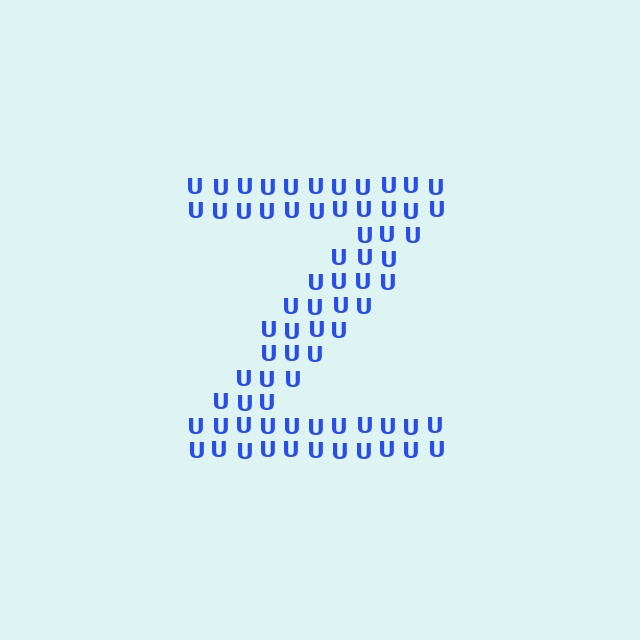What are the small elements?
The small elements are letter U's.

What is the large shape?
The large shape is the letter Z.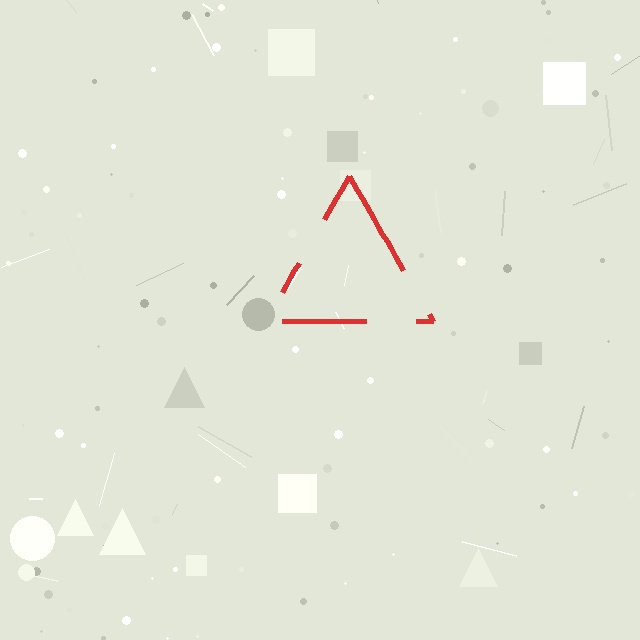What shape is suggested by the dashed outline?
The dashed outline suggests a triangle.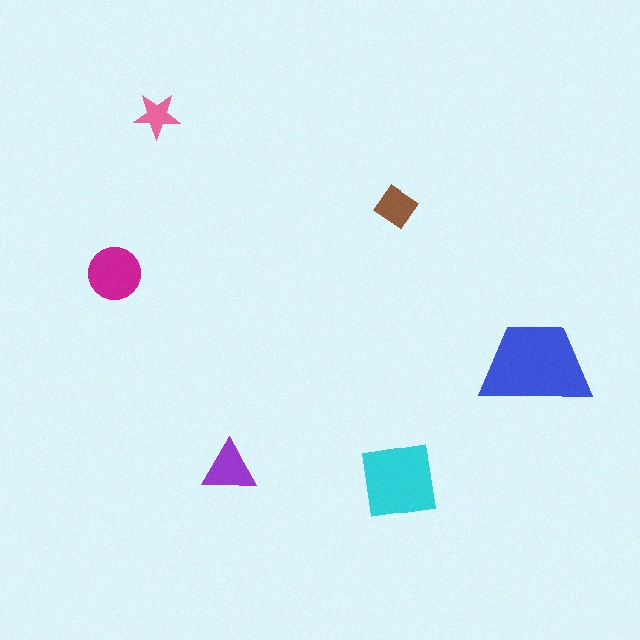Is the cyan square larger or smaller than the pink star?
Larger.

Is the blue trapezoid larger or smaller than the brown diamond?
Larger.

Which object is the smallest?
The pink star.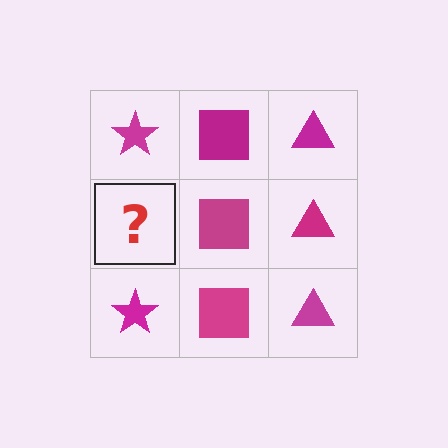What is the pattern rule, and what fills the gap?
The rule is that each column has a consistent shape. The gap should be filled with a magenta star.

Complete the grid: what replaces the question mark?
The question mark should be replaced with a magenta star.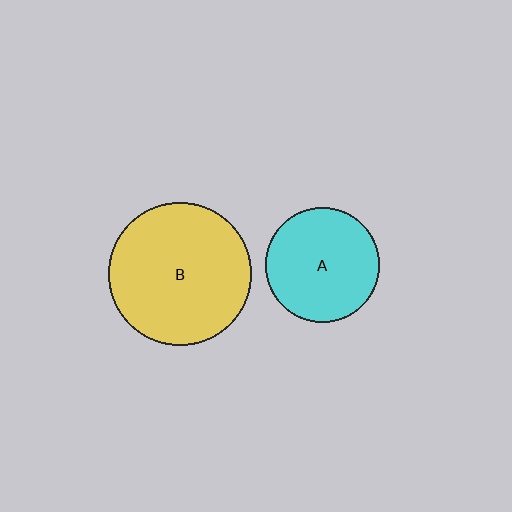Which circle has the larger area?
Circle B (yellow).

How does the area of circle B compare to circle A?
Approximately 1.6 times.